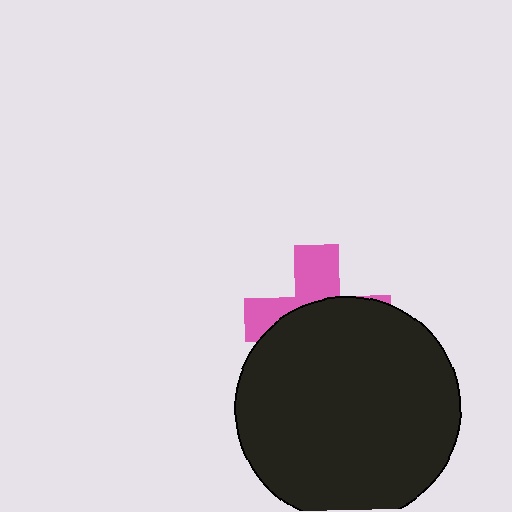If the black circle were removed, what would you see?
You would see the complete pink cross.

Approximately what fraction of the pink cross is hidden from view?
Roughly 62% of the pink cross is hidden behind the black circle.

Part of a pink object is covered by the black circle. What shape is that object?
It is a cross.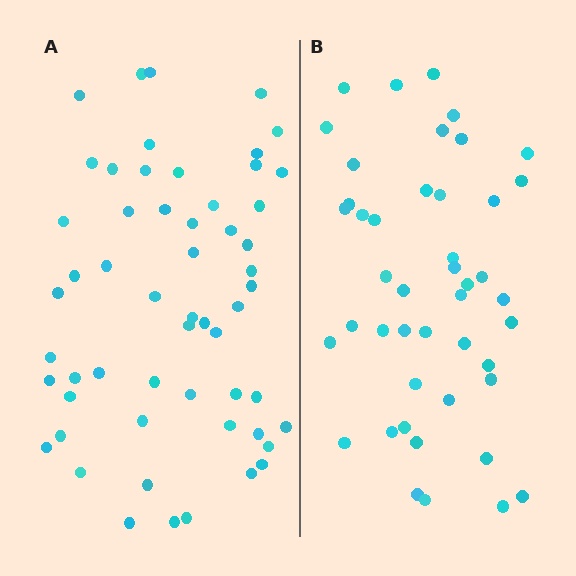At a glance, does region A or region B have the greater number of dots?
Region A (the left region) has more dots.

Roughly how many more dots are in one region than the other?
Region A has roughly 12 or so more dots than region B.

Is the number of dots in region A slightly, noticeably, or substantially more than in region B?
Region A has only slightly more — the two regions are fairly close. The ratio is roughly 1.2 to 1.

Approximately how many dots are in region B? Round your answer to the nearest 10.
About 40 dots. (The exact count is 45, which rounds to 40.)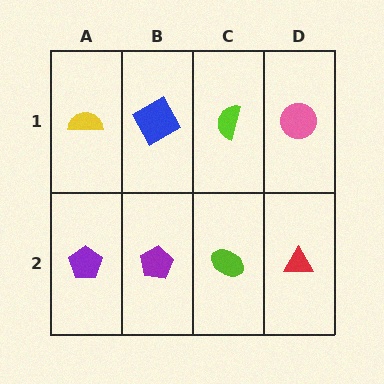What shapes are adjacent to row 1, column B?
A purple pentagon (row 2, column B), a yellow semicircle (row 1, column A), a lime semicircle (row 1, column C).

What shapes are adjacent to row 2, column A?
A yellow semicircle (row 1, column A), a purple pentagon (row 2, column B).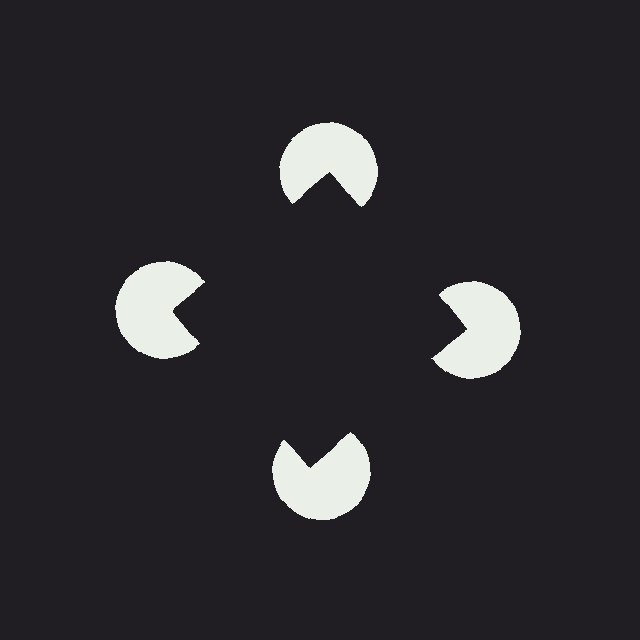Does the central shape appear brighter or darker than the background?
It typically appears slightly darker than the background, even though no actual brightness change is drawn.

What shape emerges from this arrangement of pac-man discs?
An illusory square — its edges are inferred from the aligned wedge cuts in the pac-man discs, not physically drawn.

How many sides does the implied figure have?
4 sides.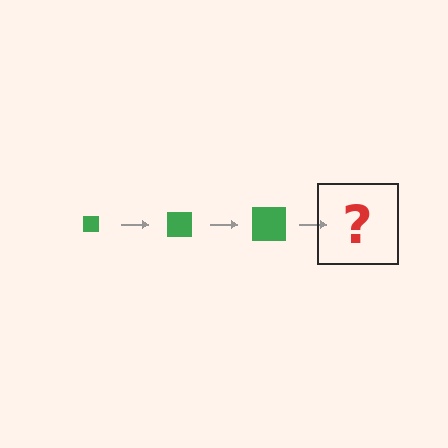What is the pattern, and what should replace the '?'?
The pattern is that the square gets progressively larger each step. The '?' should be a green square, larger than the previous one.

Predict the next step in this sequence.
The next step is a green square, larger than the previous one.